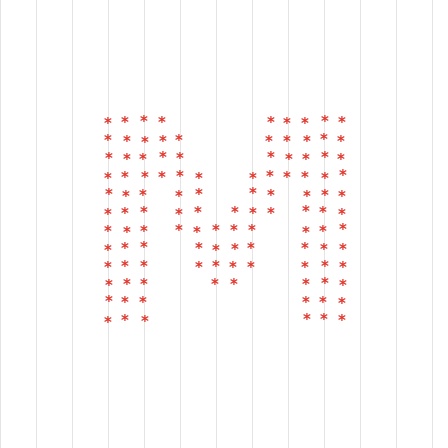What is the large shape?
The large shape is the letter M.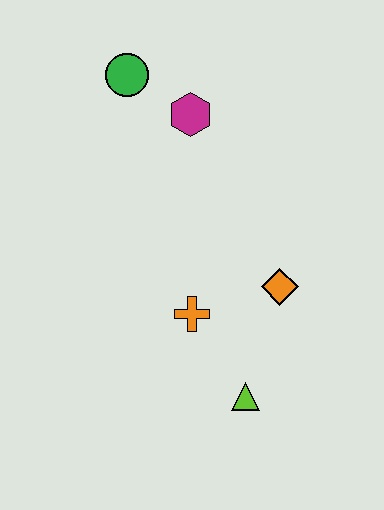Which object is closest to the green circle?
The magenta hexagon is closest to the green circle.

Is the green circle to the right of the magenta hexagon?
No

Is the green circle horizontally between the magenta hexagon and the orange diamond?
No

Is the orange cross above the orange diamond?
No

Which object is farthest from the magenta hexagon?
The lime triangle is farthest from the magenta hexagon.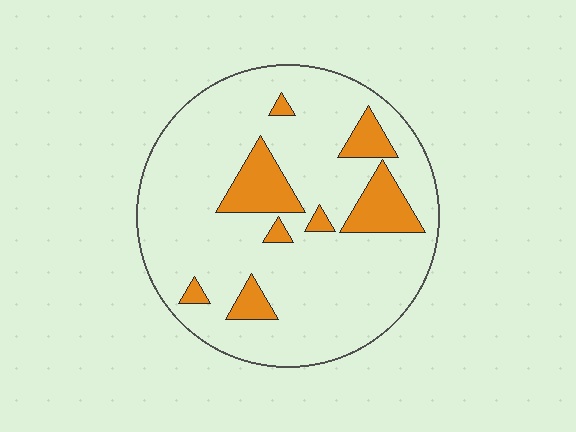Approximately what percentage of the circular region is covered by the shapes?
Approximately 15%.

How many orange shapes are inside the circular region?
8.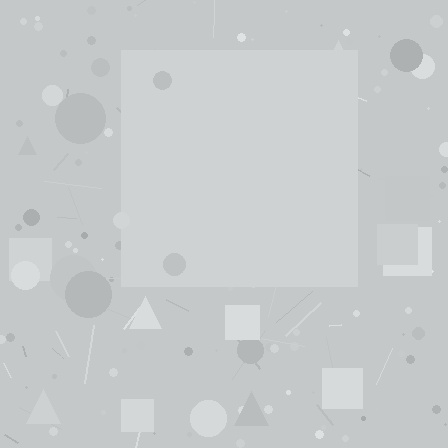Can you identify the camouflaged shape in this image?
The camouflaged shape is a square.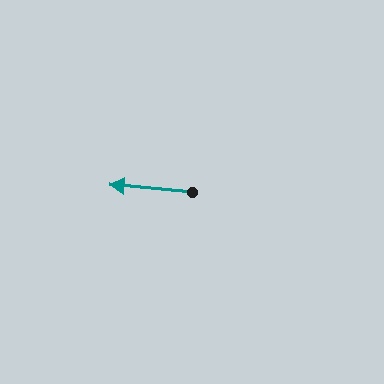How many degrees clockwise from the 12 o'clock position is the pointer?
Approximately 275 degrees.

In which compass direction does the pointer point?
West.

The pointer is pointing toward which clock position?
Roughly 9 o'clock.